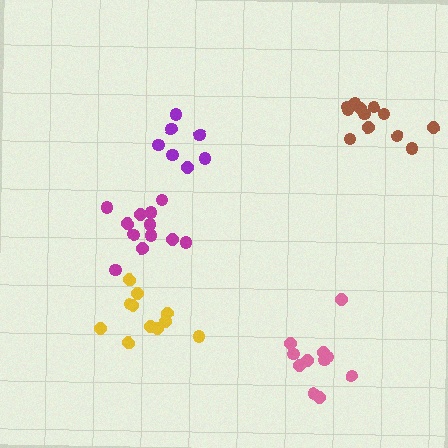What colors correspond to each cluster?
The clusters are colored: yellow, pink, brown, purple, magenta.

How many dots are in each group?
Group 1: 11 dots, Group 2: 11 dots, Group 3: 13 dots, Group 4: 7 dots, Group 5: 12 dots (54 total).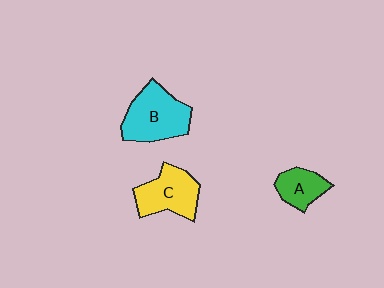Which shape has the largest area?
Shape B (cyan).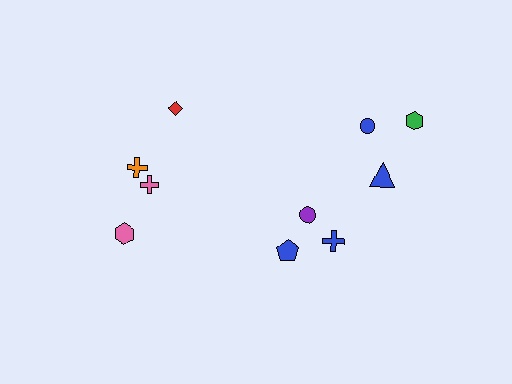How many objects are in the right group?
There are 6 objects.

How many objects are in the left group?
There are 4 objects.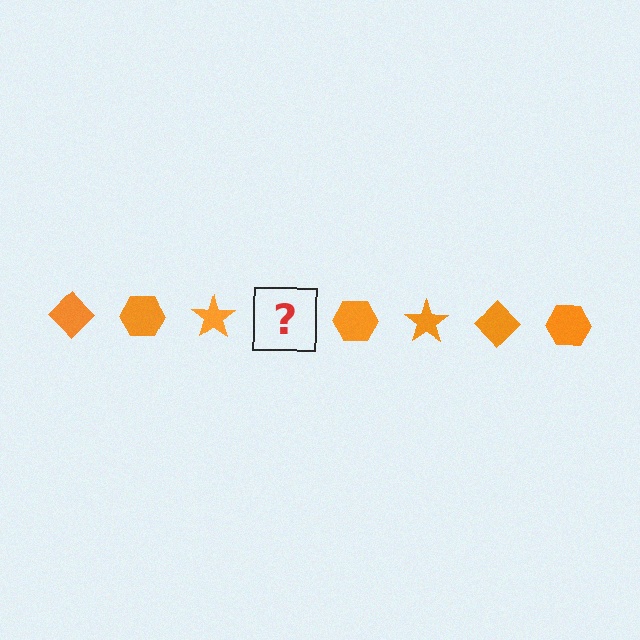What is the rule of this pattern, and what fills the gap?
The rule is that the pattern cycles through diamond, hexagon, star shapes in orange. The gap should be filled with an orange diamond.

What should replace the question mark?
The question mark should be replaced with an orange diamond.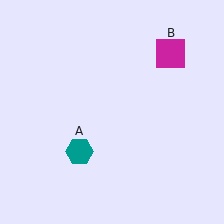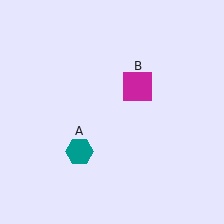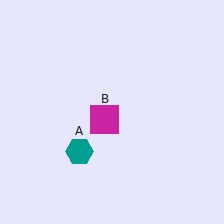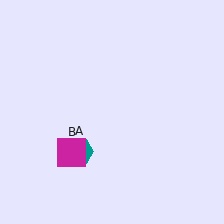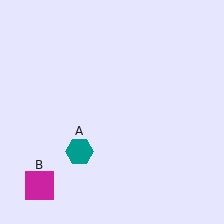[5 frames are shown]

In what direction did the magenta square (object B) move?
The magenta square (object B) moved down and to the left.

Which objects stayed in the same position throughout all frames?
Teal hexagon (object A) remained stationary.